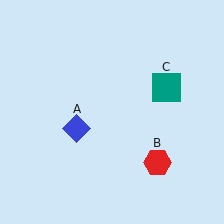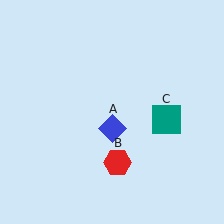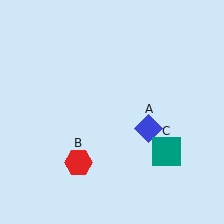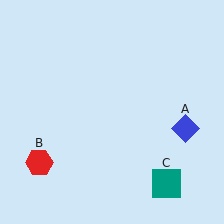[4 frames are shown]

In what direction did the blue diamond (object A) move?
The blue diamond (object A) moved right.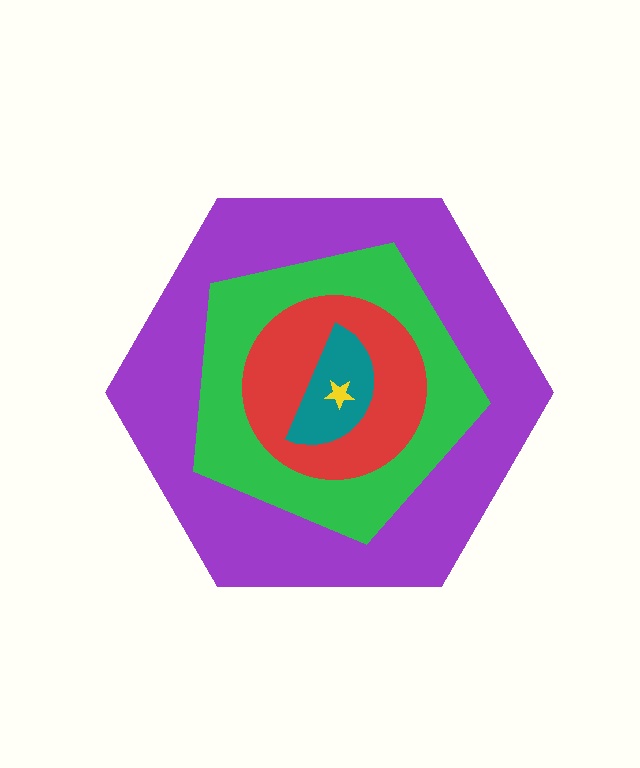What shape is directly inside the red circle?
The teal semicircle.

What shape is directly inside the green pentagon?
The red circle.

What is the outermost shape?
The purple hexagon.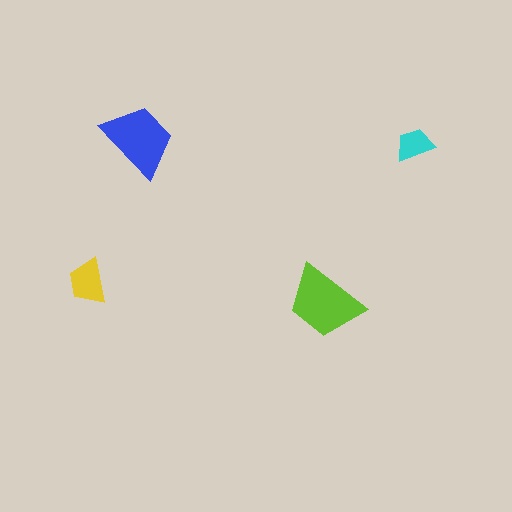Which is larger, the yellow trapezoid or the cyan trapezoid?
The yellow one.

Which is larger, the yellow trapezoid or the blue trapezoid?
The blue one.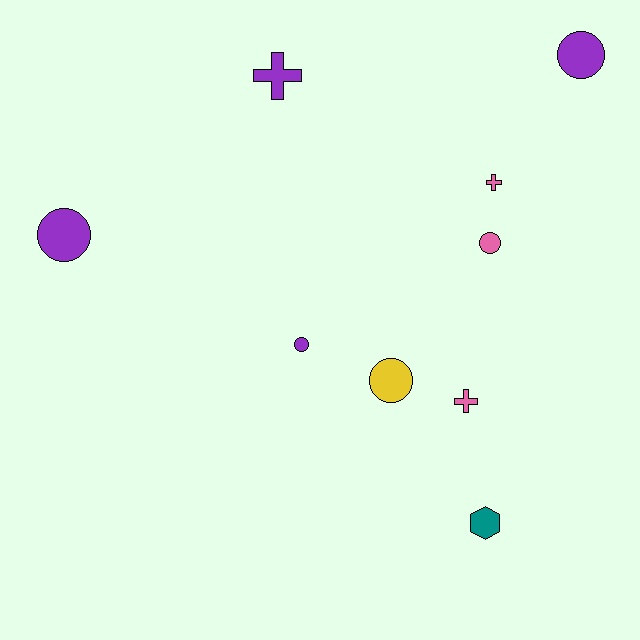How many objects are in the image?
There are 9 objects.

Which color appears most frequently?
Purple, with 4 objects.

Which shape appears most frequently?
Circle, with 5 objects.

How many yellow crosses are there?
There are no yellow crosses.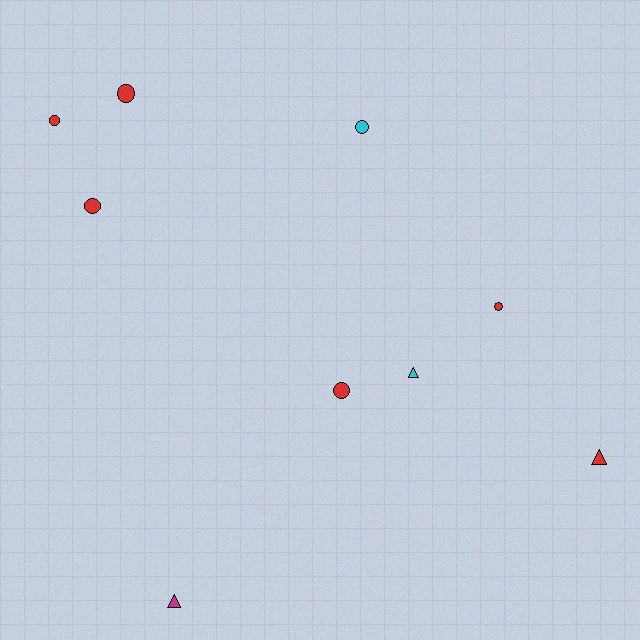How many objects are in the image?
There are 9 objects.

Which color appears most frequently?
Red, with 6 objects.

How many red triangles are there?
There is 1 red triangle.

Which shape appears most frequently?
Circle, with 6 objects.